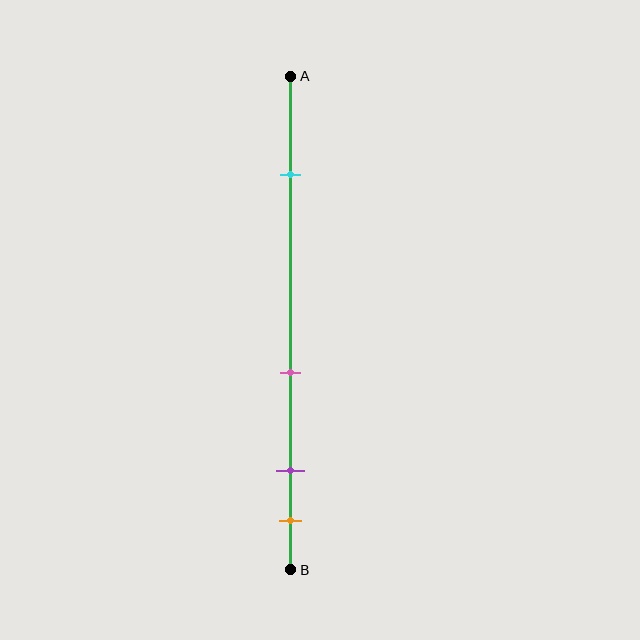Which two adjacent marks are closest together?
The purple and orange marks are the closest adjacent pair.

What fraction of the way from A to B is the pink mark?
The pink mark is approximately 60% (0.6) of the way from A to B.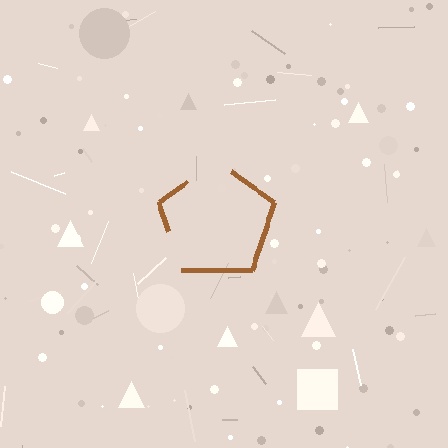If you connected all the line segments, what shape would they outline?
They would outline a pentagon.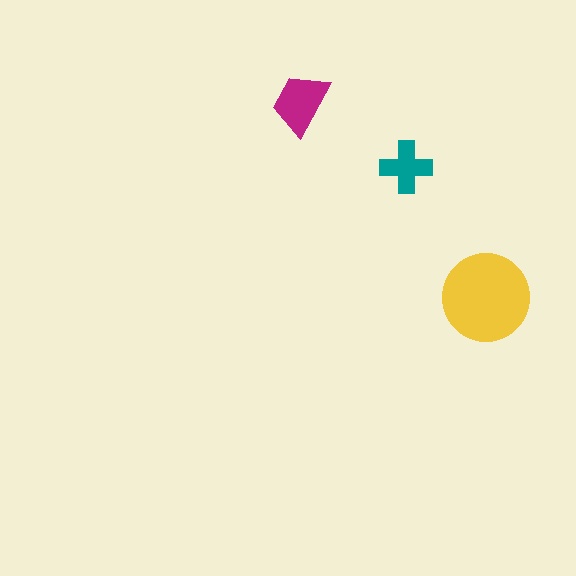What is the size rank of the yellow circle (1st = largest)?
1st.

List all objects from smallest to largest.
The teal cross, the magenta trapezoid, the yellow circle.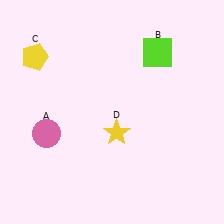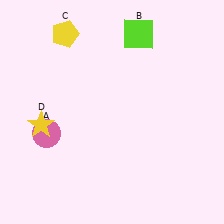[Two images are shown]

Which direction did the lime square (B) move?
The lime square (B) moved left.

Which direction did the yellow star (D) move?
The yellow star (D) moved left.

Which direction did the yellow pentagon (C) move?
The yellow pentagon (C) moved right.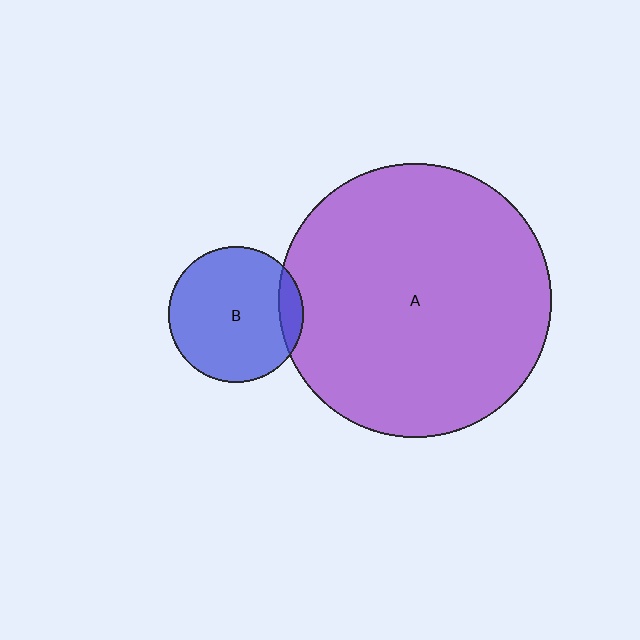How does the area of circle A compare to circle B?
Approximately 4.1 times.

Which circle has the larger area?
Circle A (purple).